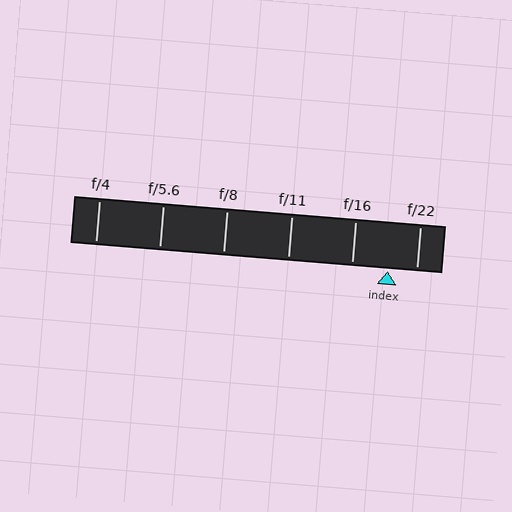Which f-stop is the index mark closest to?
The index mark is closest to f/22.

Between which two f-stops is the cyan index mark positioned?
The index mark is between f/16 and f/22.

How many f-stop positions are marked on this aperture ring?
There are 6 f-stop positions marked.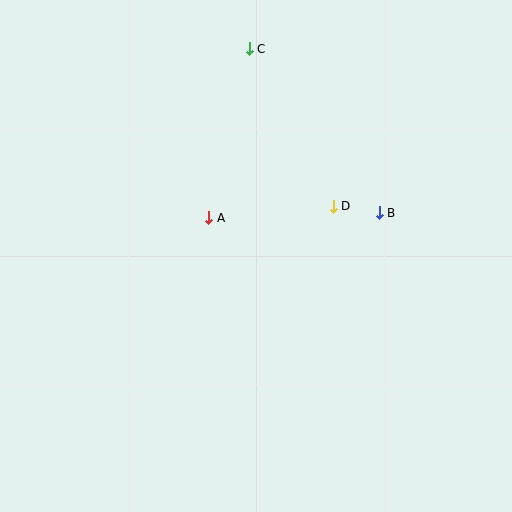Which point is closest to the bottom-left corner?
Point A is closest to the bottom-left corner.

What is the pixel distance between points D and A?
The distance between D and A is 125 pixels.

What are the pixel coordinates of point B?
Point B is at (379, 213).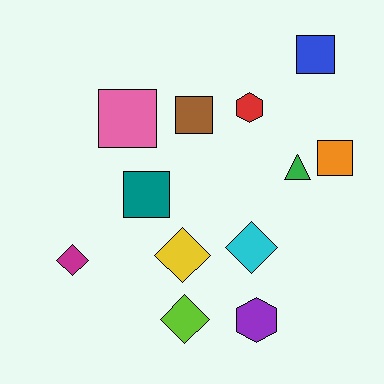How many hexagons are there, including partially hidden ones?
There are 2 hexagons.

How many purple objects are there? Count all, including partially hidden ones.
There is 1 purple object.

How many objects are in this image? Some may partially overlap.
There are 12 objects.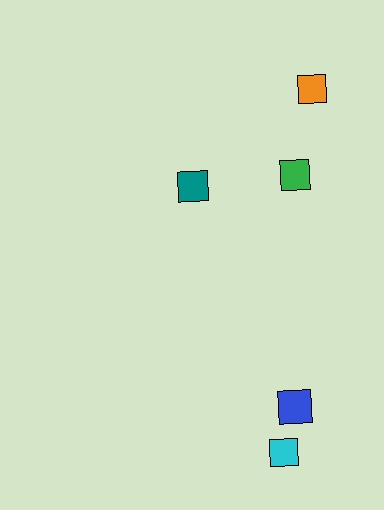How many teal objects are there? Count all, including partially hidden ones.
There is 1 teal object.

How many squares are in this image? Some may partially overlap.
There are 5 squares.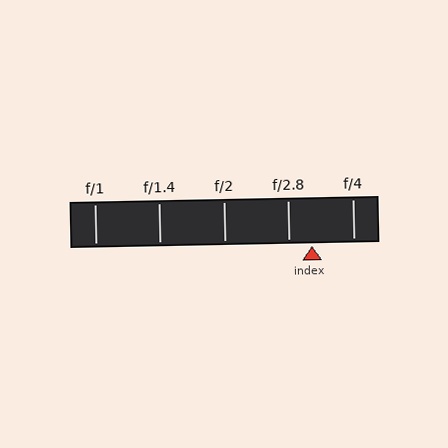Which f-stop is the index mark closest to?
The index mark is closest to f/2.8.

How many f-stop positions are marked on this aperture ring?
There are 5 f-stop positions marked.